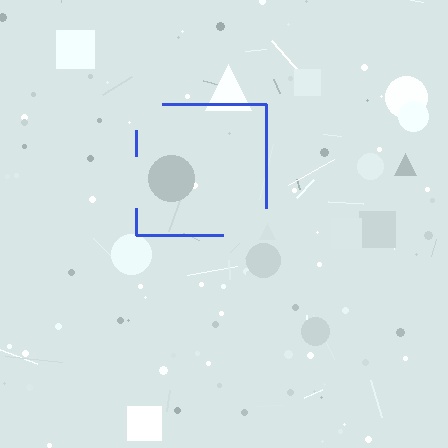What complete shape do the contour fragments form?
The contour fragments form a square.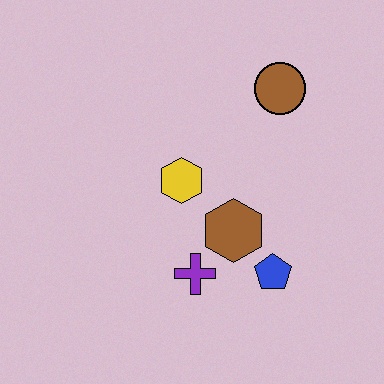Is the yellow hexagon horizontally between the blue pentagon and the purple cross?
No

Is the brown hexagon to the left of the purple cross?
No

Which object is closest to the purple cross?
The brown hexagon is closest to the purple cross.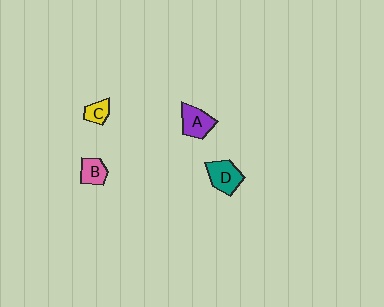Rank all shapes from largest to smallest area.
From largest to smallest: D (teal), A (purple), B (pink), C (yellow).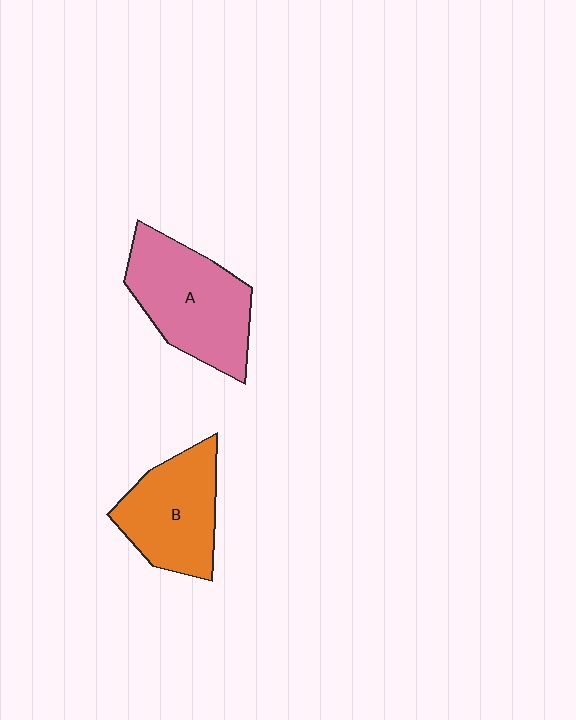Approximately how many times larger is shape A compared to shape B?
Approximately 1.2 times.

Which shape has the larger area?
Shape A (pink).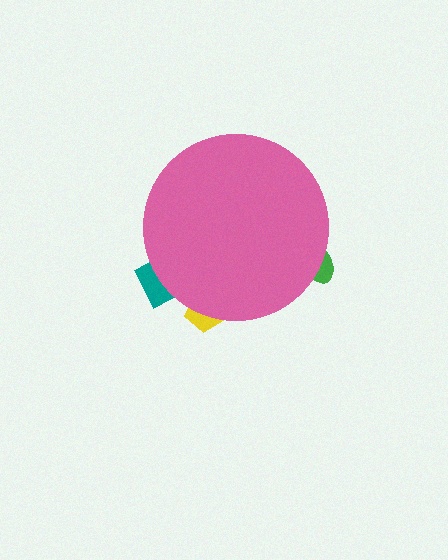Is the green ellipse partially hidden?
Yes, the green ellipse is partially hidden behind the pink circle.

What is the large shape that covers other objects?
A pink circle.